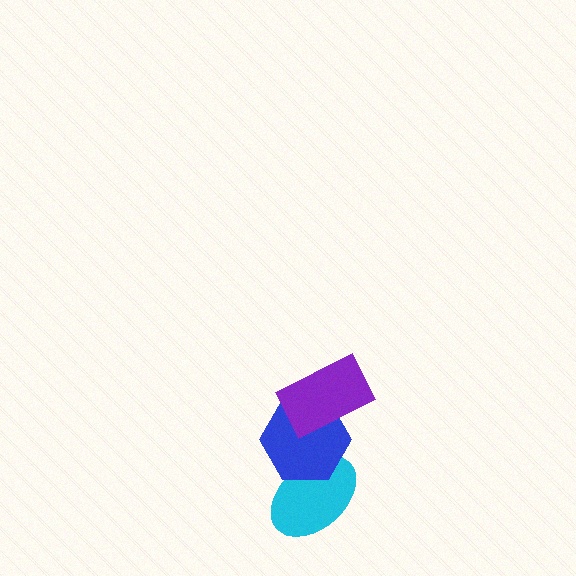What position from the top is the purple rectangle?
The purple rectangle is 1st from the top.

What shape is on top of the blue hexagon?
The purple rectangle is on top of the blue hexagon.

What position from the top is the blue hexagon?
The blue hexagon is 2nd from the top.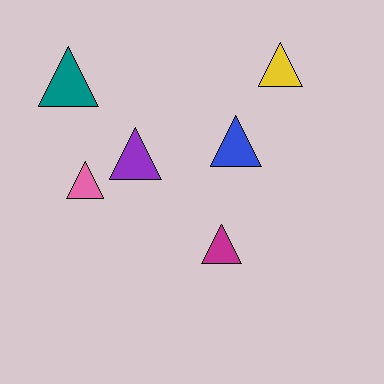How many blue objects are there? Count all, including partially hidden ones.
There is 1 blue object.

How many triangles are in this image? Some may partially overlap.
There are 6 triangles.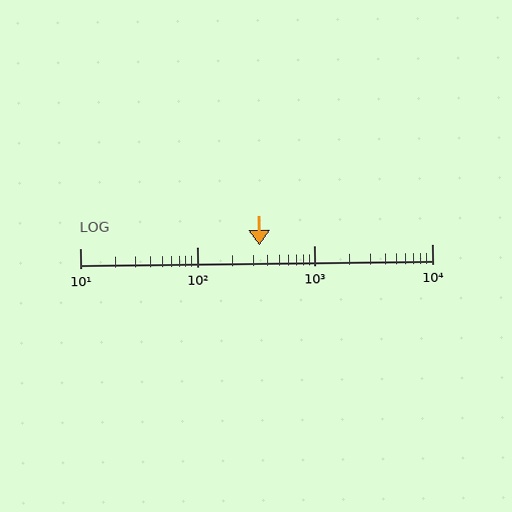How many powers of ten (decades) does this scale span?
The scale spans 3 decades, from 10 to 10000.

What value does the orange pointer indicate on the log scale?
The pointer indicates approximately 340.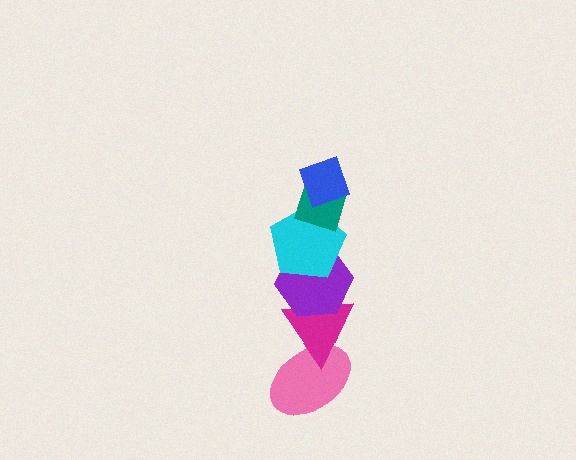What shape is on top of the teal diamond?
The blue diamond is on top of the teal diamond.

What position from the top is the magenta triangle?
The magenta triangle is 5th from the top.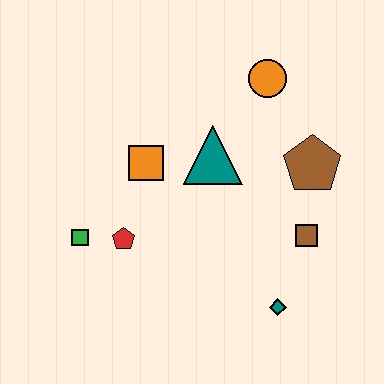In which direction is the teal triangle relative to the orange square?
The teal triangle is to the right of the orange square.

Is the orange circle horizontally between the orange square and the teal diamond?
Yes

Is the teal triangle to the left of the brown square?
Yes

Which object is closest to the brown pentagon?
The brown square is closest to the brown pentagon.